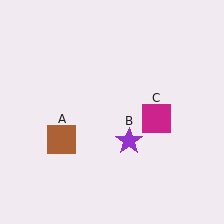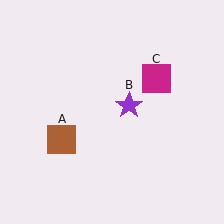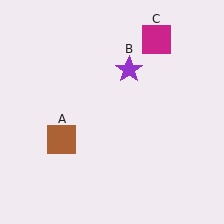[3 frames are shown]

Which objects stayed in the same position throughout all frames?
Brown square (object A) remained stationary.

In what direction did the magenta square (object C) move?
The magenta square (object C) moved up.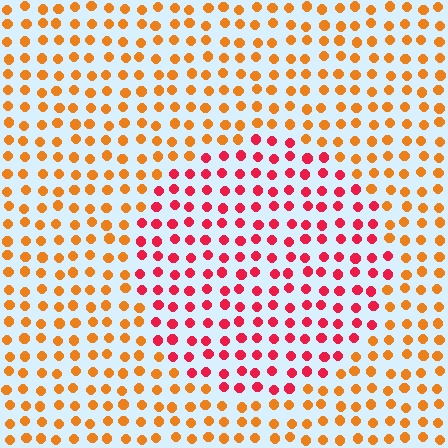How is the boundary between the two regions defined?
The boundary is defined purely by a slight shift in hue (about 42 degrees). Spacing, size, and orientation are identical on both sides.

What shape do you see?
I see a circle.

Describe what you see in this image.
The image is filled with small orange elements in a uniform arrangement. A circle-shaped region is visible where the elements are tinted to a slightly different hue, forming a subtle color boundary.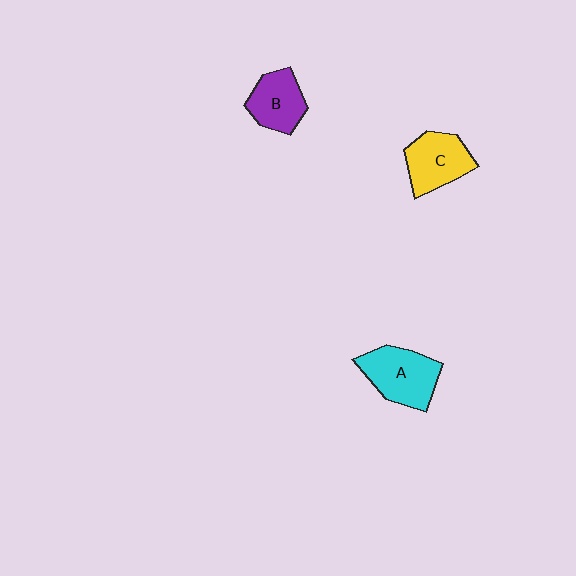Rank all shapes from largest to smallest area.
From largest to smallest: A (cyan), C (yellow), B (purple).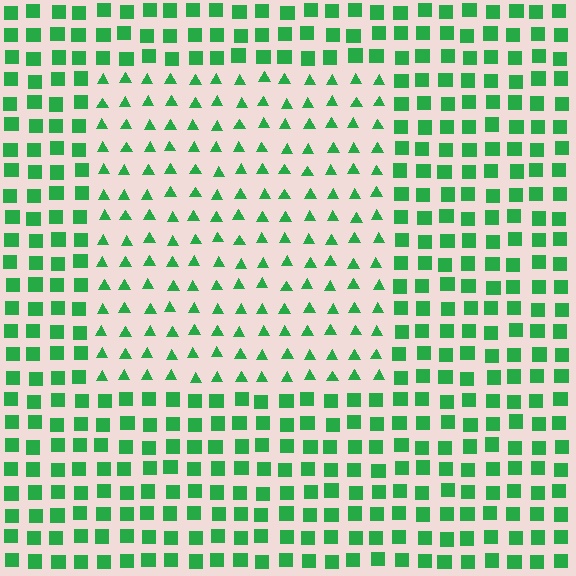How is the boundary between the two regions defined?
The boundary is defined by a change in element shape: triangles inside vs. squares outside. All elements share the same color and spacing.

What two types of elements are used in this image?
The image uses triangles inside the rectangle region and squares outside it.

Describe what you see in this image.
The image is filled with small green elements arranged in a uniform grid. A rectangle-shaped region contains triangles, while the surrounding area contains squares. The boundary is defined purely by the change in element shape.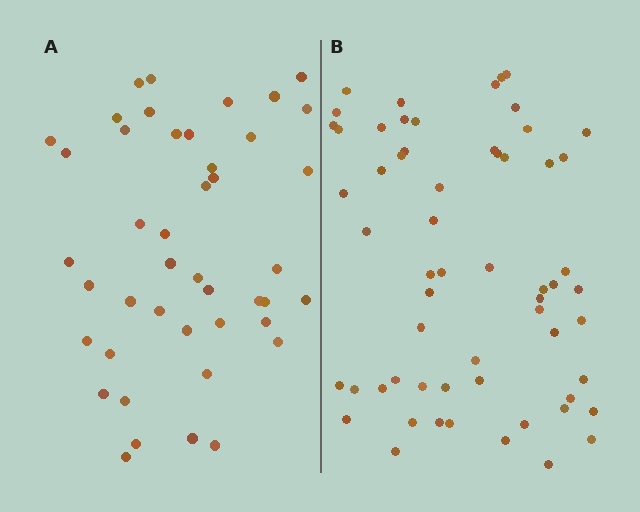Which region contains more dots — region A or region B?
Region B (the right region) has more dots.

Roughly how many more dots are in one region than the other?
Region B has approximately 15 more dots than region A.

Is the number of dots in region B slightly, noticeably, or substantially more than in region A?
Region B has noticeably more, but not dramatically so. The ratio is roughly 1.4 to 1.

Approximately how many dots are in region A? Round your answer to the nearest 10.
About 40 dots. (The exact count is 44, which rounds to 40.)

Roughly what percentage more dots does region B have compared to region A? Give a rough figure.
About 35% more.